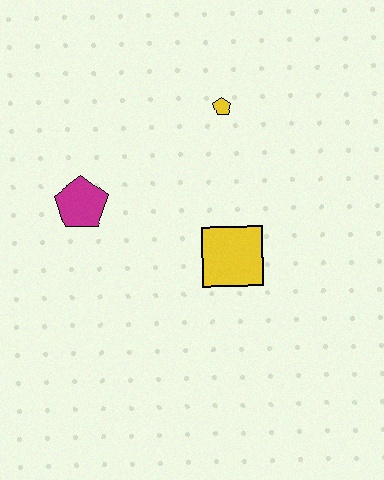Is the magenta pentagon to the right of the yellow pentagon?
No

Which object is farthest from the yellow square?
The magenta pentagon is farthest from the yellow square.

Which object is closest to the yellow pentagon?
The yellow square is closest to the yellow pentagon.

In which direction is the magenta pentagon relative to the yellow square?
The magenta pentagon is to the left of the yellow square.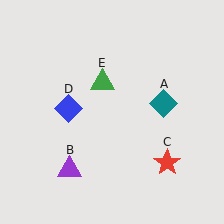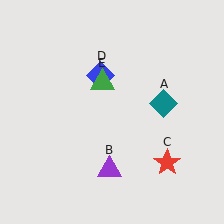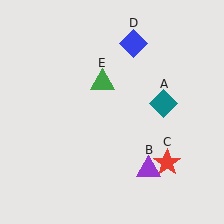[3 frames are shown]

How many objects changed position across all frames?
2 objects changed position: purple triangle (object B), blue diamond (object D).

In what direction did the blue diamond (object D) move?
The blue diamond (object D) moved up and to the right.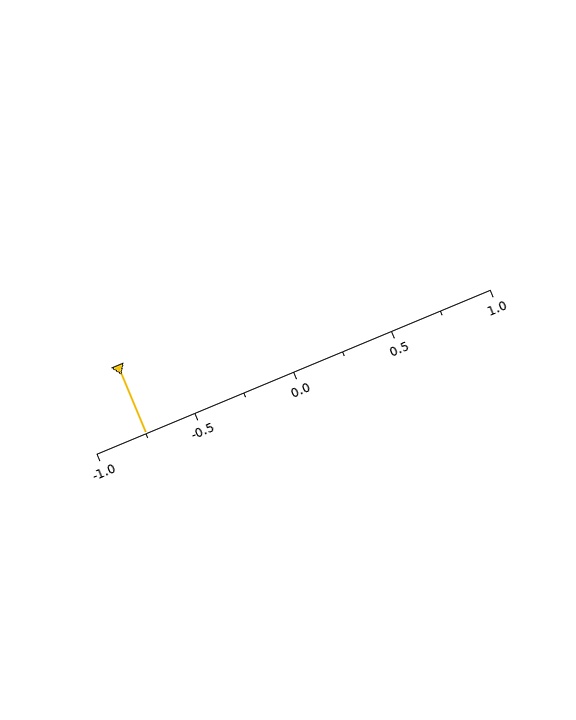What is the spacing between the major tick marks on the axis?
The major ticks are spaced 0.5 apart.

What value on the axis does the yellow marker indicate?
The marker indicates approximately -0.75.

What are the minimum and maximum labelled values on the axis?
The axis runs from -1.0 to 1.0.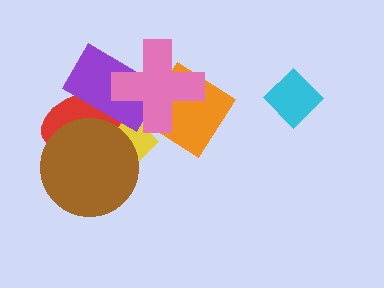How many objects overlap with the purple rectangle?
3 objects overlap with the purple rectangle.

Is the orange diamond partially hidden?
Yes, it is partially covered by another shape.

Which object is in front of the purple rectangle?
The pink cross is in front of the purple rectangle.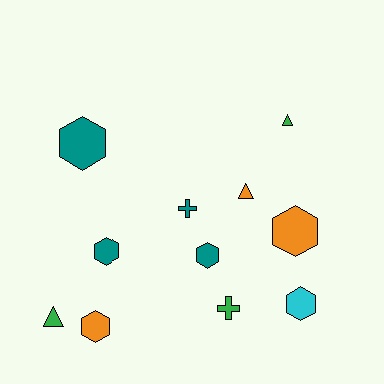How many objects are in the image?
There are 11 objects.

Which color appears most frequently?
Teal, with 4 objects.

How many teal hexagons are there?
There are 3 teal hexagons.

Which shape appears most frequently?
Hexagon, with 6 objects.